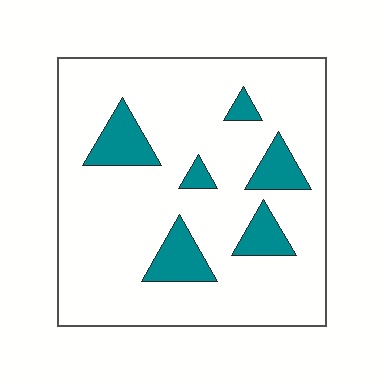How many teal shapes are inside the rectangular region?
6.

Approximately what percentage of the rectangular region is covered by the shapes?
Approximately 15%.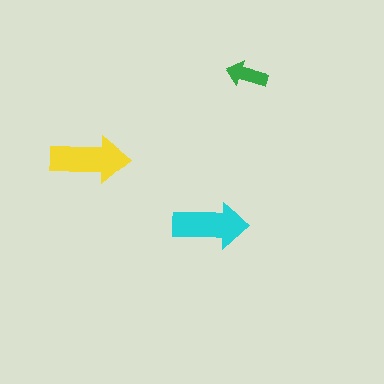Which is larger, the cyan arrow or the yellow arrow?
The yellow one.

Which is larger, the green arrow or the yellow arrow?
The yellow one.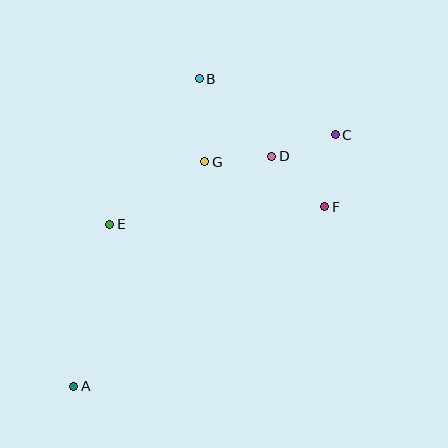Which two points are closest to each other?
Points C and D are closest to each other.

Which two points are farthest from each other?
Points A and C are farthest from each other.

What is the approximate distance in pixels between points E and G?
The distance between E and G is approximately 114 pixels.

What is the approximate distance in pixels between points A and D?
The distance between A and D is approximately 303 pixels.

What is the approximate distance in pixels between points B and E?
The distance between B and E is approximately 171 pixels.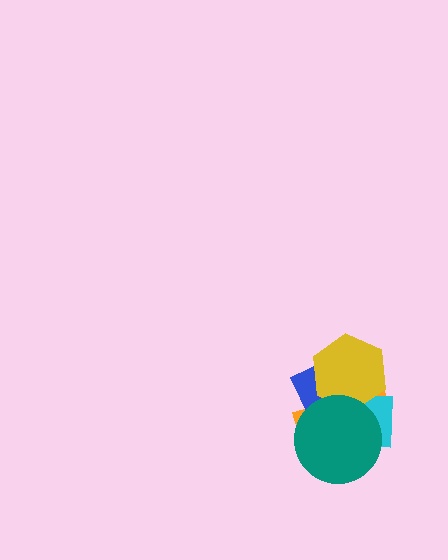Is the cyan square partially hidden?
Yes, it is partially covered by another shape.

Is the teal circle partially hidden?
No, no other shape covers it.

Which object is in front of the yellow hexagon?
The teal circle is in front of the yellow hexagon.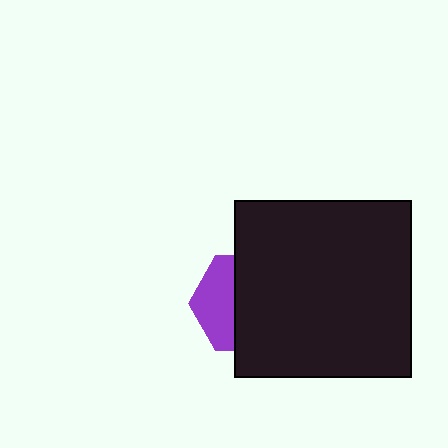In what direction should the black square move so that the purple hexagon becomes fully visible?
The black square should move right. That is the shortest direction to clear the overlap and leave the purple hexagon fully visible.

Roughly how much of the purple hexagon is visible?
A small part of it is visible (roughly 38%).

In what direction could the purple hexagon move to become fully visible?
The purple hexagon could move left. That would shift it out from behind the black square entirely.